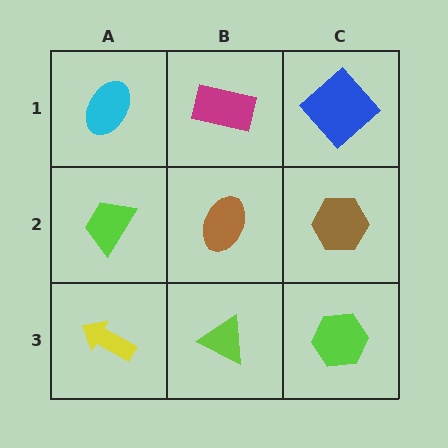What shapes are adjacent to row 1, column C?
A brown hexagon (row 2, column C), a magenta rectangle (row 1, column B).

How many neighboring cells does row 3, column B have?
3.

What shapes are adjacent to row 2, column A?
A cyan ellipse (row 1, column A), a yellow arrow (row 3, column A), a brown ellipse (row 2, column B).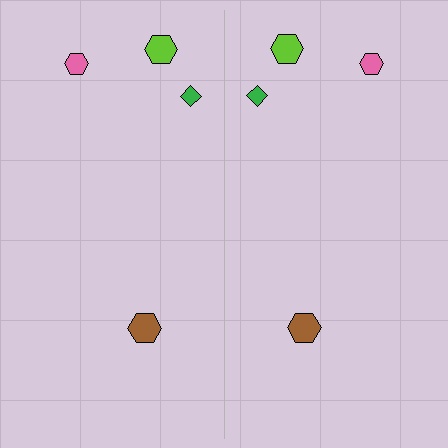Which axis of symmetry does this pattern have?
The pattern has a vertical axis of symmetry running through the center of the image.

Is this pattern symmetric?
Yes, this pattern has bilateral (reflection) symmetry.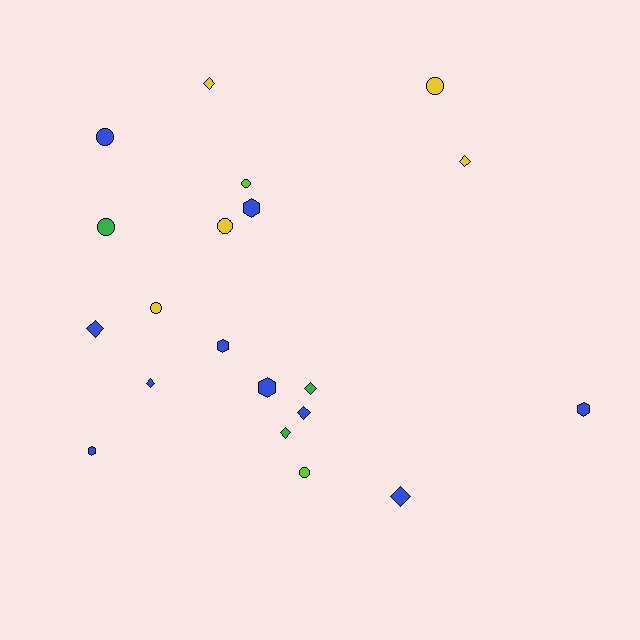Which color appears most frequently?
Blue, with 10 objects.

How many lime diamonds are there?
There are no lime diamonds.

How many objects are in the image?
There are 20 objects.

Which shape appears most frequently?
Diamond, with 8 objects.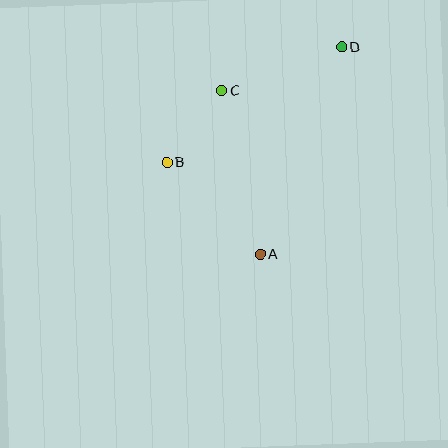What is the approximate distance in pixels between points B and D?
The distance between B and D is approximately 209 pixels.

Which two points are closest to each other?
Points B and C are closest to each other.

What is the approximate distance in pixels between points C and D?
The distance between C and D is approximately 128 pixels.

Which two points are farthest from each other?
Points A and D are farthest from each other.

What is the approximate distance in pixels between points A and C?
The distance between A and C is approximately 168 pixels.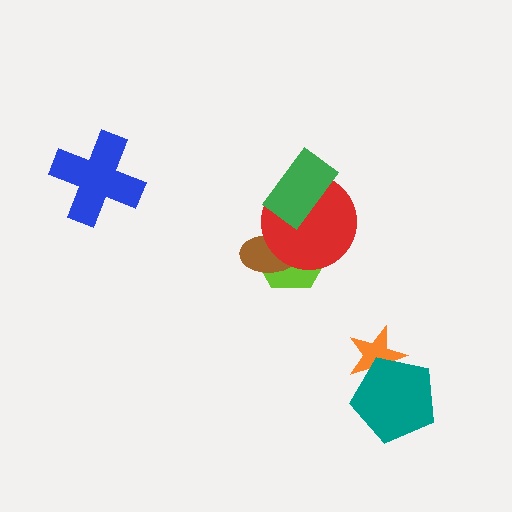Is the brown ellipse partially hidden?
Yes, it is partially covered by another shape.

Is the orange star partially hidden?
Yes, it is partially covered by another shape.